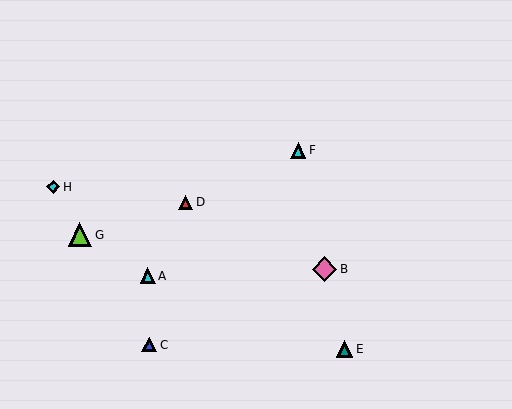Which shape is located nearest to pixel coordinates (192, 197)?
The red triangle (labeled D) at (186, 202) is nearest to that location.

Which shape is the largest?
The pink diamond (labeled B) is the largest.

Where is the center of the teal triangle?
The center of the teal triangle is at (344, 349).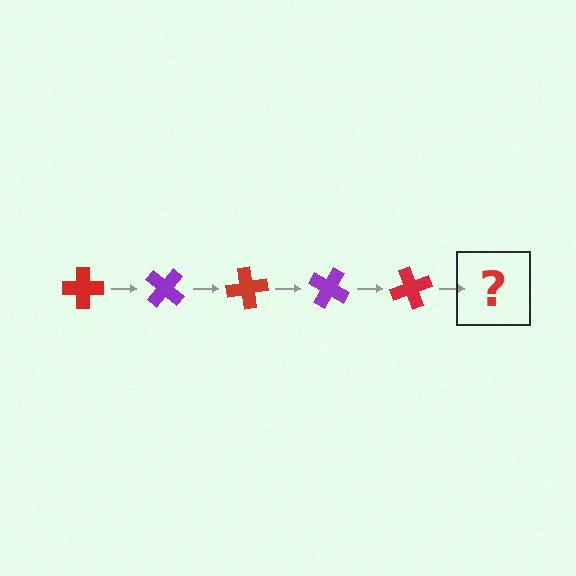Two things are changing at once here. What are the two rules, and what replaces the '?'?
The two rules are that it rotates 40 degrees each step and the color cycles through red and purple. The '?' should be a purple cross, rotated 200 degrees from the start.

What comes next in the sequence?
The next element should be a purple cross, rotated 200 degrees from the start.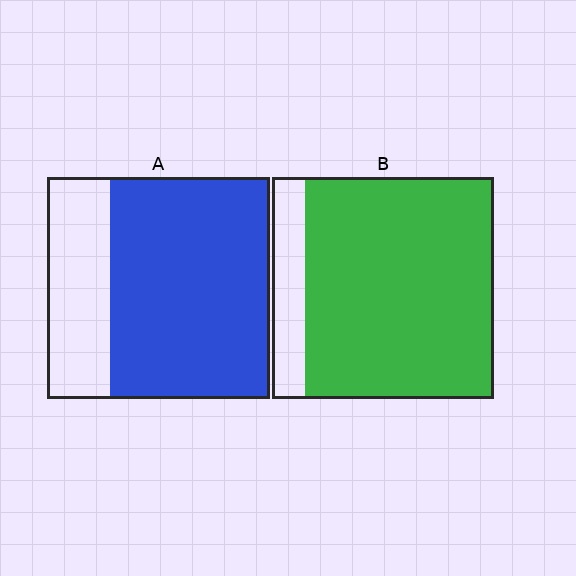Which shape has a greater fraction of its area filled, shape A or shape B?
Shape B.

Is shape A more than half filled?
Yes.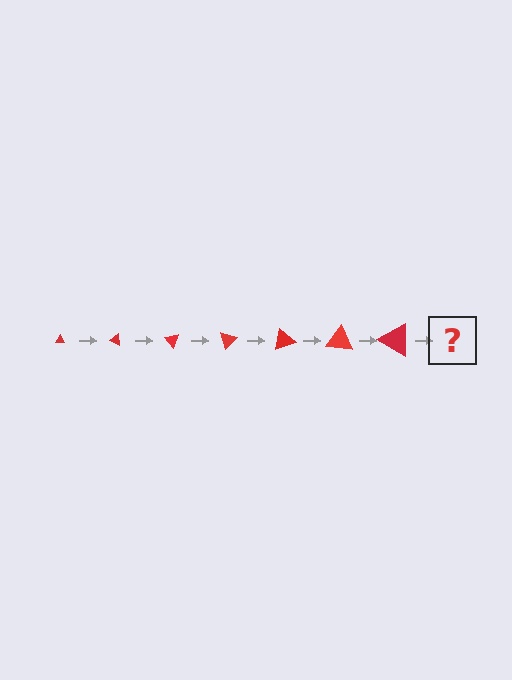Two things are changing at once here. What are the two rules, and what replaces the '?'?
The two rules are that the triangle grows larger each step and it rotates 25 degrees each step. The '?' should be a triangle, larger than the previous one and rotated 175 degrees from the start.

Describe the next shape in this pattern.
It should be a triangle, larger than the previous one and rotated 175 degrees from the start.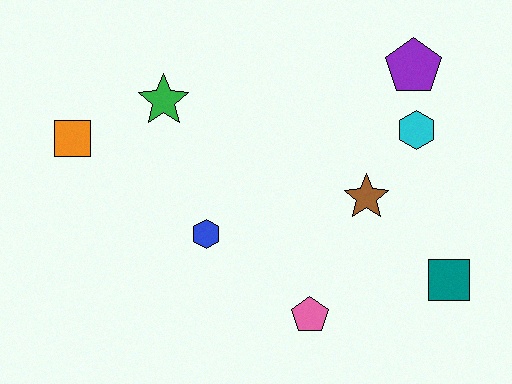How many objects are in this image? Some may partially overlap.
There are 8 objects.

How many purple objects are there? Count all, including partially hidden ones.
There is 1 purple object.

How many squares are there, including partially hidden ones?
There are 2 squares.